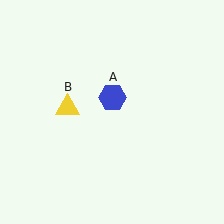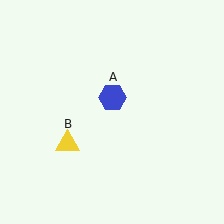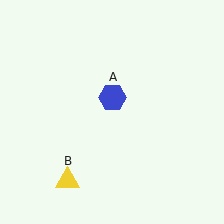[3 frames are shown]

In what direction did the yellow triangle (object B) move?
The yellow triangle (object B) moved down.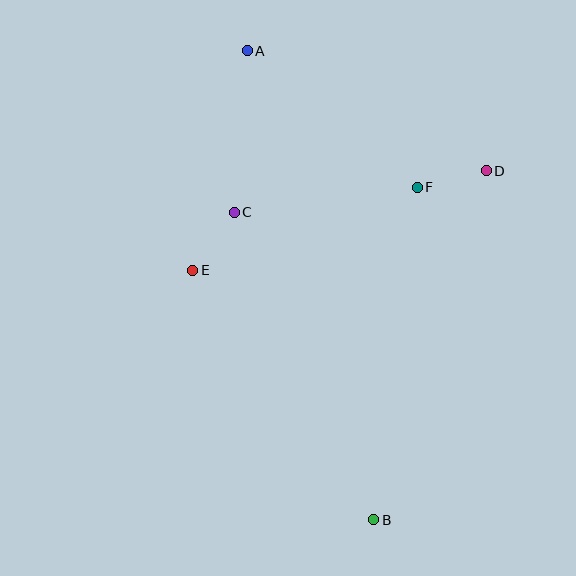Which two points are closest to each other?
Points D and F are closest to each other.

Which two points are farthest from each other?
Points A and B are farthest from each other.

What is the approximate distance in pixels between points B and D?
The distance between B and D is approximately 367 pixels.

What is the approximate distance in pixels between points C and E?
The distance between C and E is approximately 71 pixels.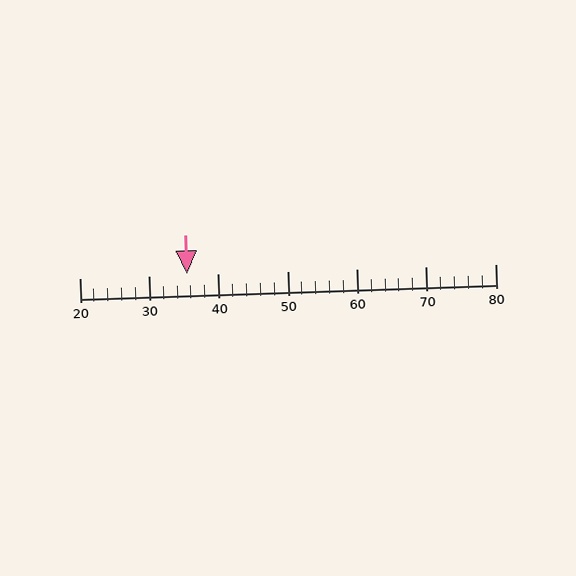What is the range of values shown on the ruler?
The ruler shows values from 20 to 80.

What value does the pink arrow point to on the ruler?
The pink arrow points to approximately 36.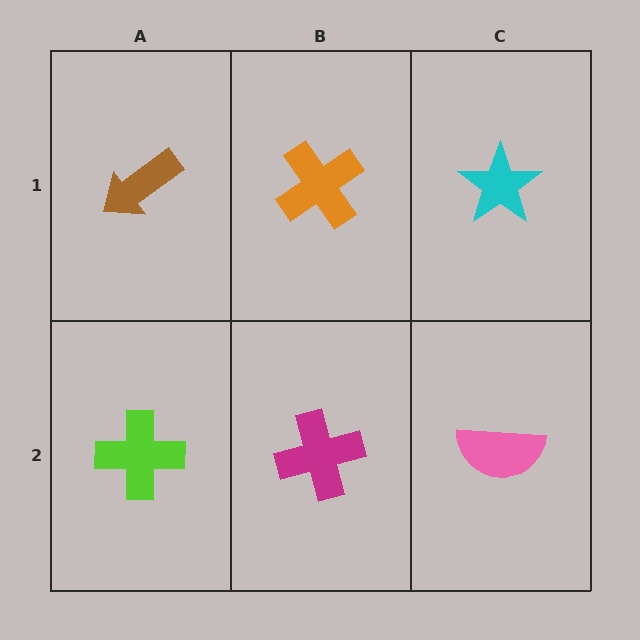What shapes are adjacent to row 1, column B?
A magenta cross (row 2, column B), a brown arrow (row 1, column A), a cyan star (row 1, column C).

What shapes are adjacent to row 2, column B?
An orange cross (row 1, column B), a lime cross (row 2, column A), a pink semicircle (row 2, column C).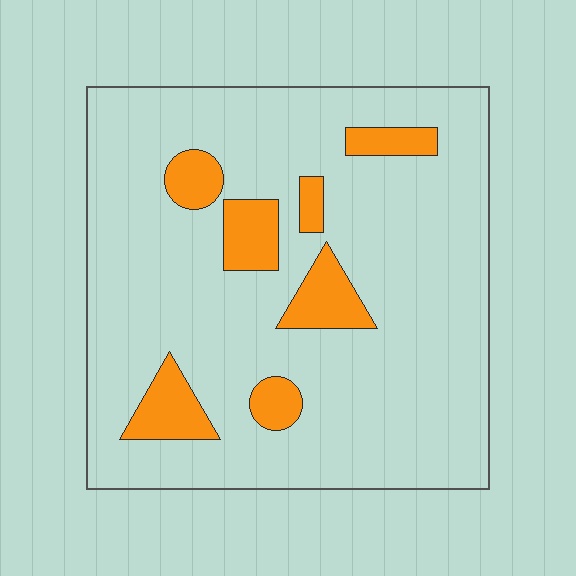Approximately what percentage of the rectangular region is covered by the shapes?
Approximately 15%.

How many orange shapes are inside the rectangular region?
7.